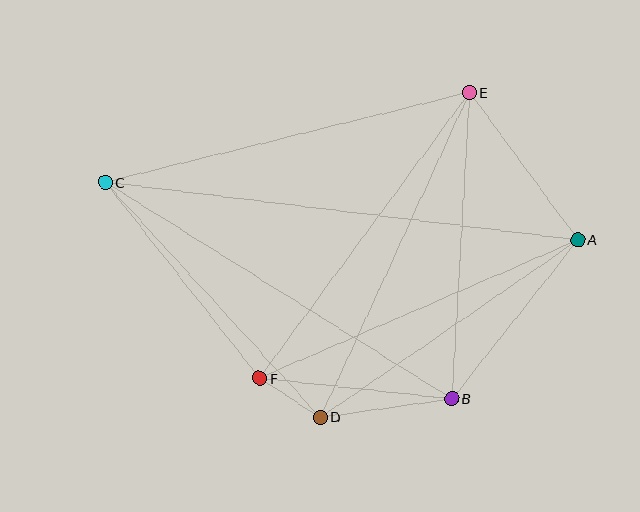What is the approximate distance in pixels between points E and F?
The distance between E and F is approximately 355 pixels.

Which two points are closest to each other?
Points D and F are closest to each other.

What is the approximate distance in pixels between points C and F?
The distance between C and F is approximately 250 pixels.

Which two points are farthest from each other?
Points A and C are farthest from each other.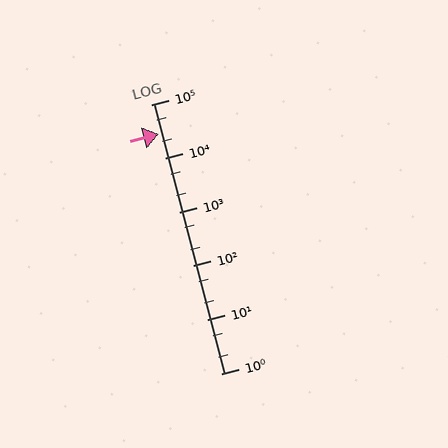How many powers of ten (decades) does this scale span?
The scale spans 5 decades, from 1 to 100000.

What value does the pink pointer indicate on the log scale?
The pointer indicates approximately 28000.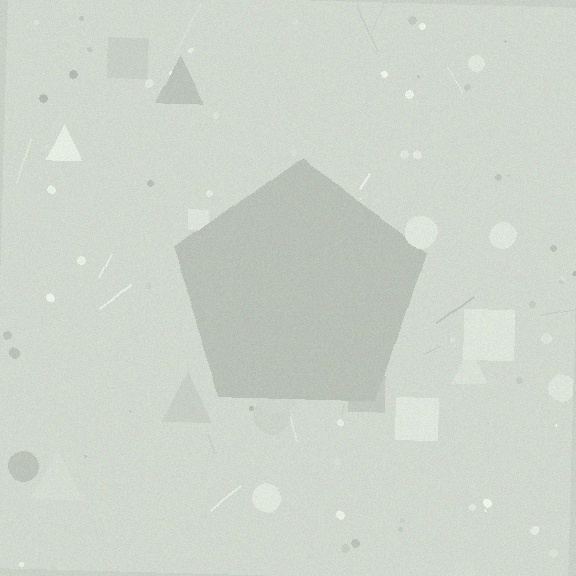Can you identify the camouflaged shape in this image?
The camouflaged shape is a pentagon.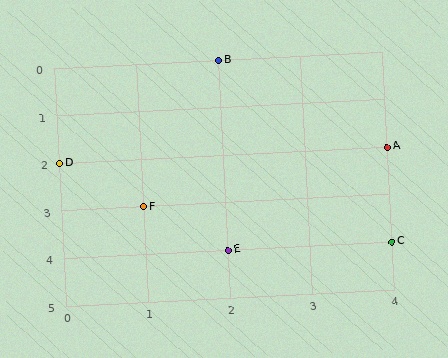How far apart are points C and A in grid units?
Points C and A are 2 rows apart.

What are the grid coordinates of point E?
Point E is at grid coordinates (2, 4).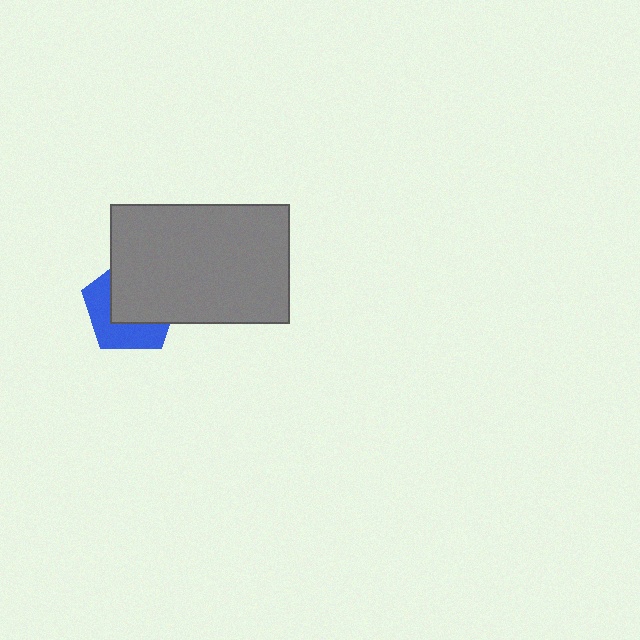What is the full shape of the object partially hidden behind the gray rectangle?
The partially hidden object is a blue pentagon.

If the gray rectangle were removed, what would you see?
You would see the complete blue pentagon.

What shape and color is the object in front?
The object in front is a gray rectangle.